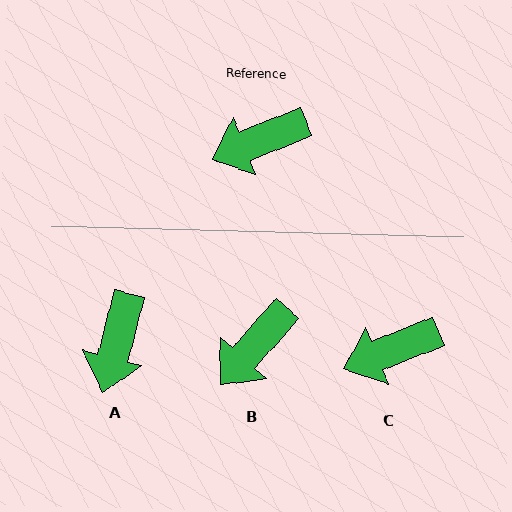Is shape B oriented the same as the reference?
No, it is off by about 27 degrees.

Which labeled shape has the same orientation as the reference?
C.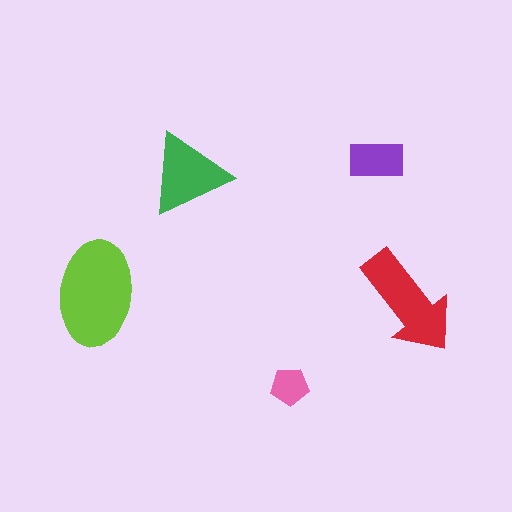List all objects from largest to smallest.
The lime ellipse, the red arrow, the green triangle, the purple rectangle, the pink pentagon.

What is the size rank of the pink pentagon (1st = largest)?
5th.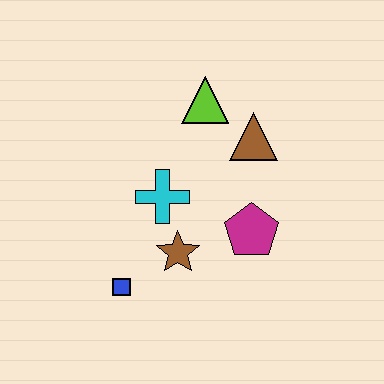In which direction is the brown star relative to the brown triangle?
The brown star is below the brown triangle.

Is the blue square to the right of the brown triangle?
No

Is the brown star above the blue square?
Yes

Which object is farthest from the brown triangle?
The blue square is farthest from the brown triangle.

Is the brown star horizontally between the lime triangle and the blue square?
Yes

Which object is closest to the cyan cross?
The brown star is closest to the cyan cross.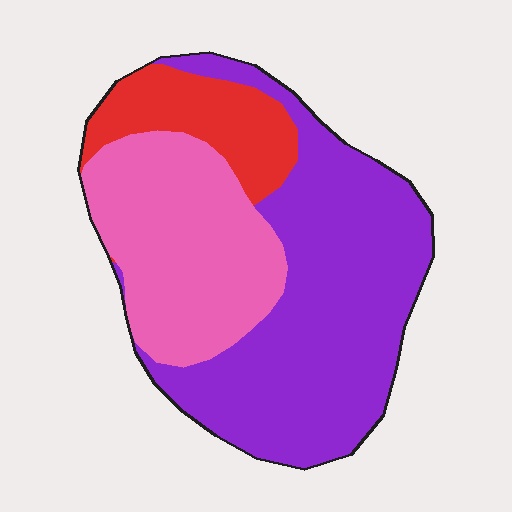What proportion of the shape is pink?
Pink takes up about one third (1/3) of the shape.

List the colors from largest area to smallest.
From largest to smallest: purple, pink, red.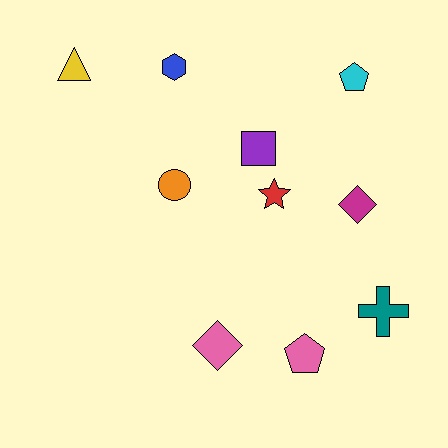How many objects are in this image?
There are 10 objects.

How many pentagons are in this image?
There are 2 pentagons.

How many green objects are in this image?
There are no green objects.